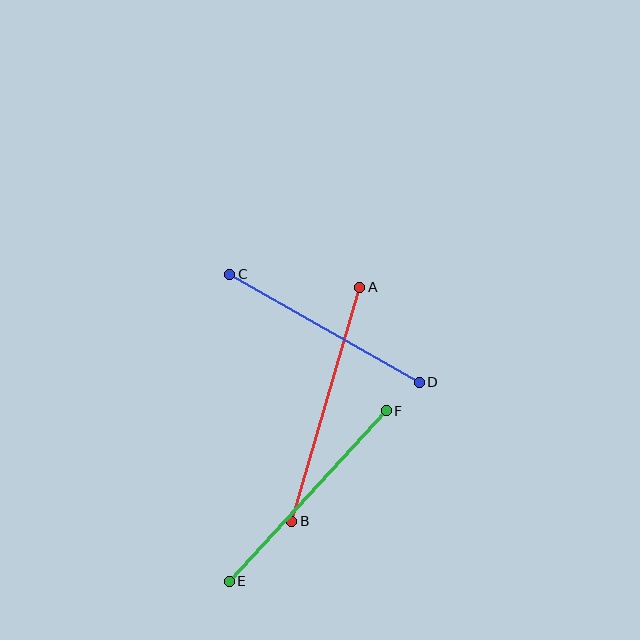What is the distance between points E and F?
The distance is approximately 232 pixels.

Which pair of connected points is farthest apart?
Points A and B are farthest apart.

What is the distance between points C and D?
The distance is approximately 218 pixels.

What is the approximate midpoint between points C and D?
The midpoint is at approximately (324, 328) pixels.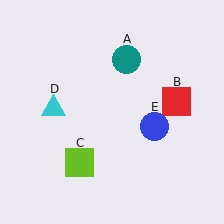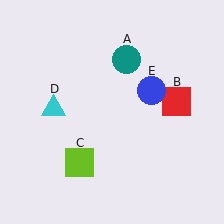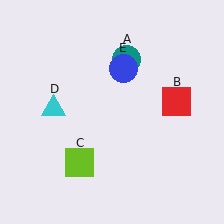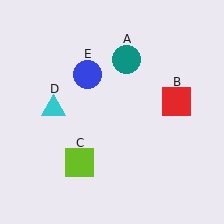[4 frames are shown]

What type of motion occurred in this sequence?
The blue circle (object E) rotated counterclockwise around the center of the scene.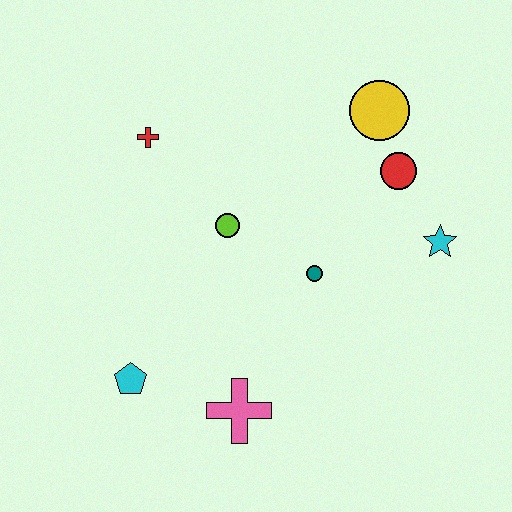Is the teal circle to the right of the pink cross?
Yes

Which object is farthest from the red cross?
The cyan star is farthest from the red cross.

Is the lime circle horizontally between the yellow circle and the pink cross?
No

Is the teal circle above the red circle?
No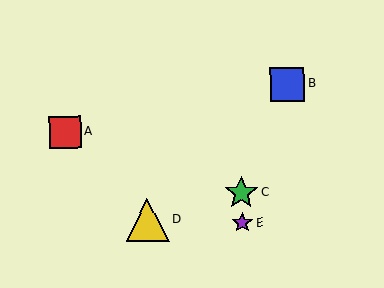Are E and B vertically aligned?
No, E is at x≈242 and B is at x≈287.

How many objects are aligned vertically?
2 objects (C, E) are aligned vertically.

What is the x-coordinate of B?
Object B is at x≈287.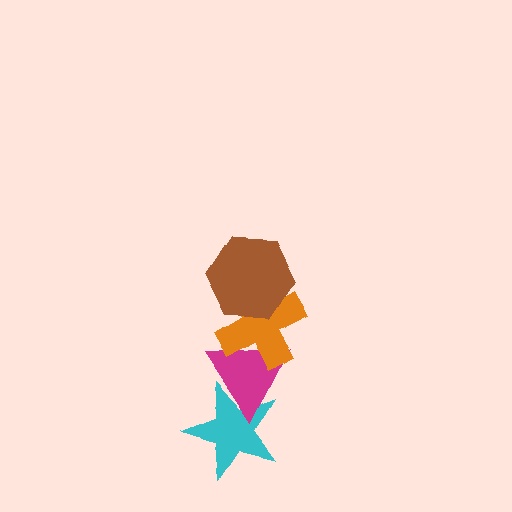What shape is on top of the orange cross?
The brown hexagon is on top of the orange cross.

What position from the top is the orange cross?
The orange cross is 2nd from the top.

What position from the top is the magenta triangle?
The magenta triangle is 3rd from the top.